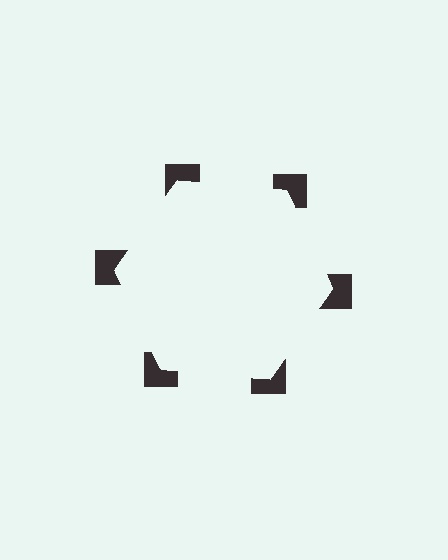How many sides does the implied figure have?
6 sides.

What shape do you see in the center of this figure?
An illusory hexagon — its edges are inferred from the aligned wedge cuts in the notched squares, not physically drawn.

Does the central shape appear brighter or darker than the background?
It typically appears slightly brighter than the background, even though no actual brightness change is drawn.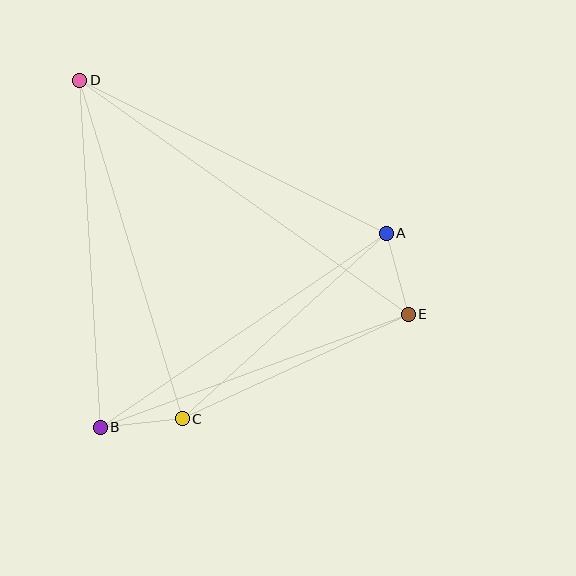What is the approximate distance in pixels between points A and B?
The distance between A and B is approximately 346 pixels.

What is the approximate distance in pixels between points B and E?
The distance between B and E is approximately 328 pixels.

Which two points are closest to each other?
Points B and C are closest to each other.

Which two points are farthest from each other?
Points D and E are farthest from each other.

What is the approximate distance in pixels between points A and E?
The distance between A and E is approximately 84 pixels.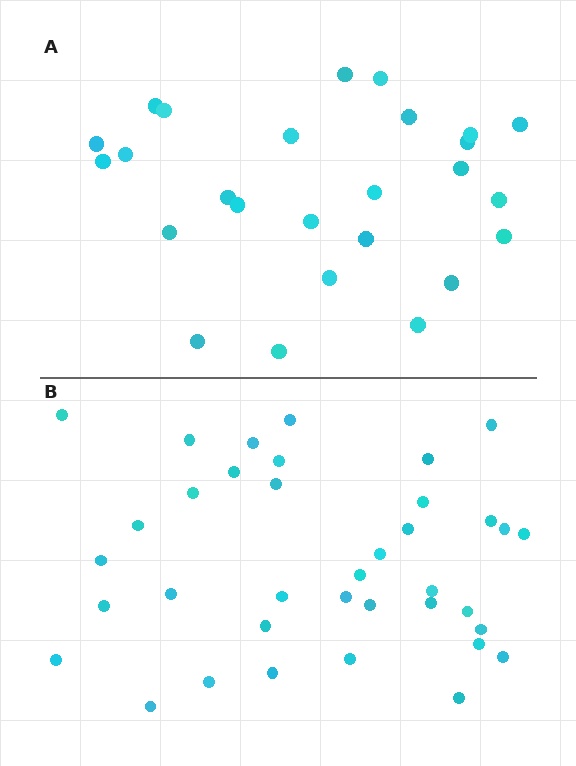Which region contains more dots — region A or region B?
Region B (the bottom region) has more dots.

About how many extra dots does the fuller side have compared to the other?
Region B has roughly 12 or so more dots than region A.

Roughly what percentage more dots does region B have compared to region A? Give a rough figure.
About 40% more.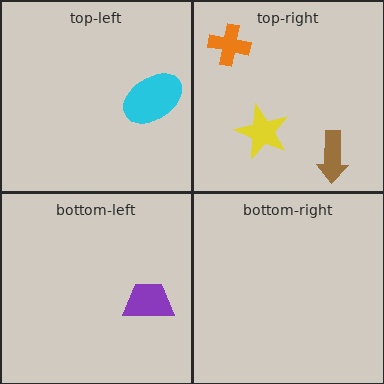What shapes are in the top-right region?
The yellow star, the orange cross, the brown arrow.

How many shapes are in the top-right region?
3.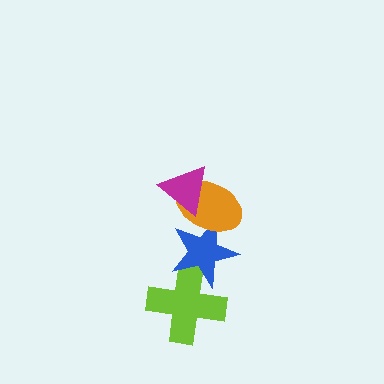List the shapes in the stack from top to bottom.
From top to bottom: the magenta triangle, the orange ellipse, the blue star, the lime cross.